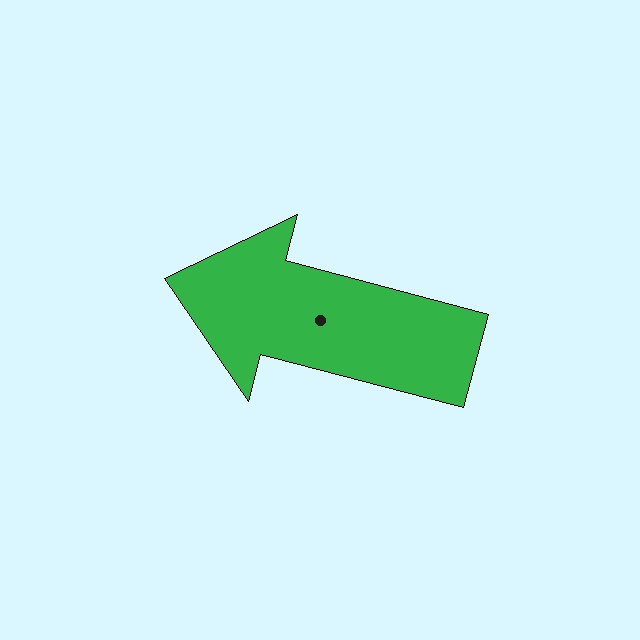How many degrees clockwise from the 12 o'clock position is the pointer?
Approximately 285 degrees.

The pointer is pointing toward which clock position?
Roughly 9 o'clock.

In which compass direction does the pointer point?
West.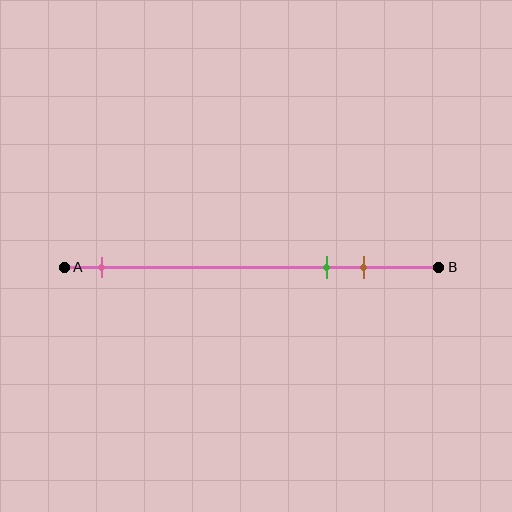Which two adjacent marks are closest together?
The green and brown marks are the closest adjacent pair.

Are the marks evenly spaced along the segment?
No, the marks are not evenly spaced.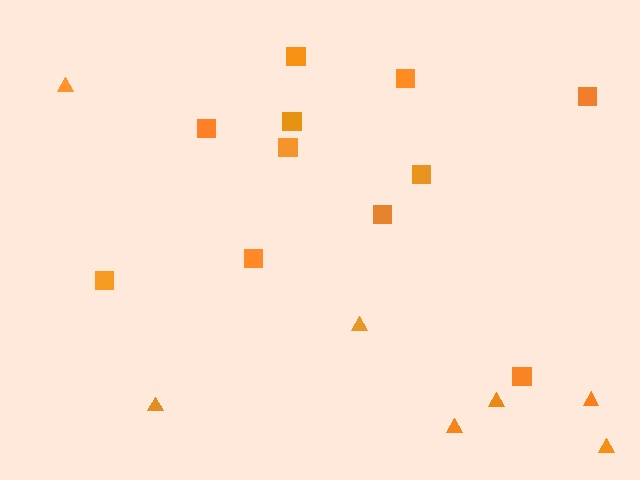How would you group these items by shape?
There are 2 groups: one group of squares (11) and one group of triangles (7).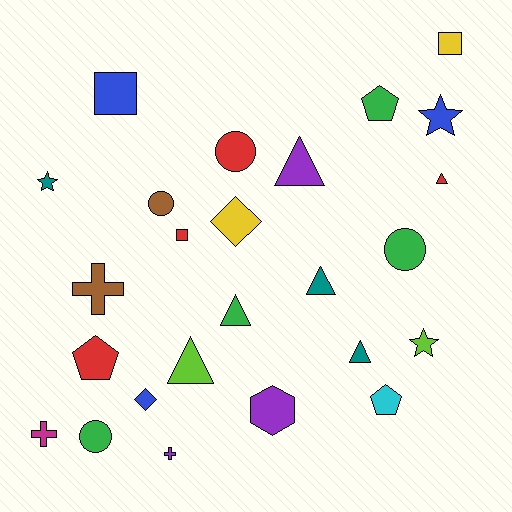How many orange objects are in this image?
There are no orange objects.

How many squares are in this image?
There are 3 squares.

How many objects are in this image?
There are 25 objects.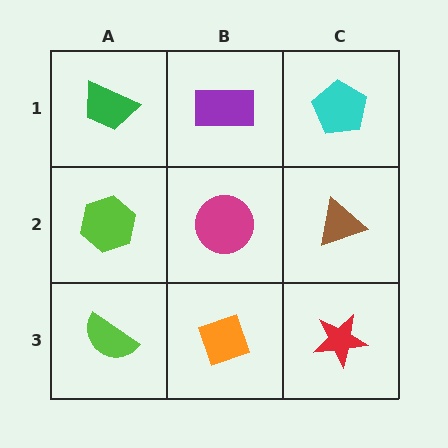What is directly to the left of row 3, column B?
A lime semicircle.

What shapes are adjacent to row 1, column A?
A lime hexagon (row 2, column A), a purple rectangle (row 1, column B).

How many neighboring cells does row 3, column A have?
2.